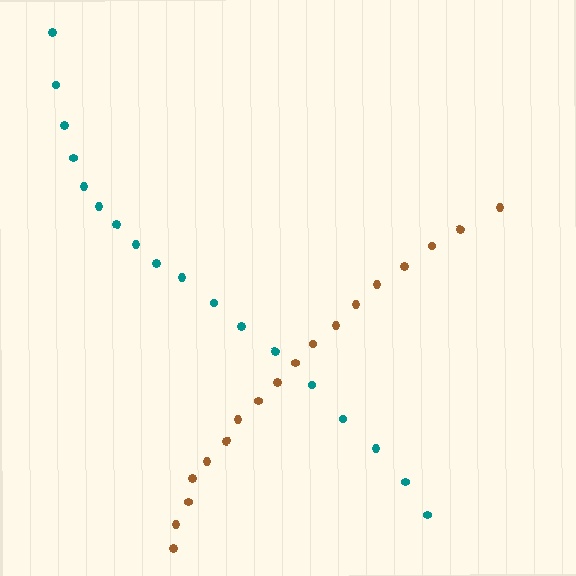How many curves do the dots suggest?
There are 2 distinct paths.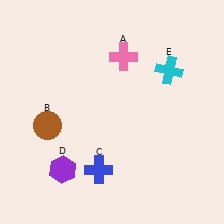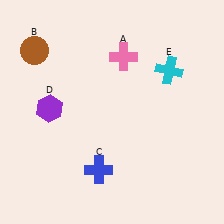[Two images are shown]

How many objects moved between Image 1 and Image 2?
2 objects moved between the two images.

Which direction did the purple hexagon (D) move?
The purple hexagon (D) moved up.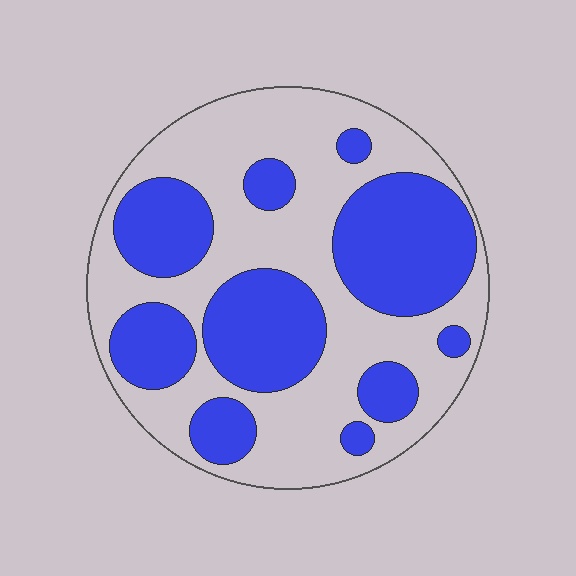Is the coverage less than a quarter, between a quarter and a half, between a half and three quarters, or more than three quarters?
Between a quarter and a half.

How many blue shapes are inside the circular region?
10.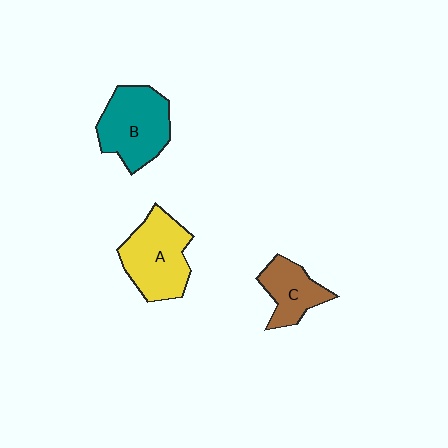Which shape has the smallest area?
Shape C (brown).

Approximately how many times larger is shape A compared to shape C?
Approximately 1.6 times.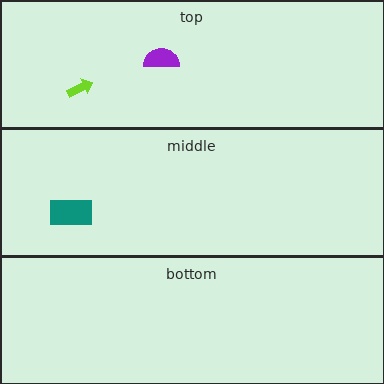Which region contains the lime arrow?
The top region.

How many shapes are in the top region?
2.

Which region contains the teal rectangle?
The middle region.